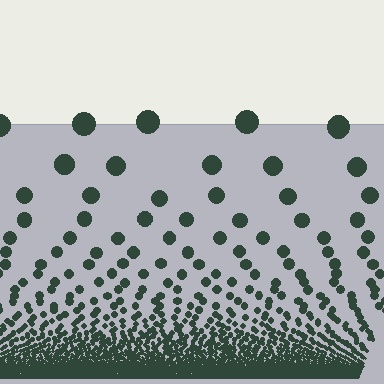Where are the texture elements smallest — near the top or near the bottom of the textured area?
Near the bottom.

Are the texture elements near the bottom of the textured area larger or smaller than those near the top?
Smaller. The gradient is inverted — elements near the bottom are smaller and denser.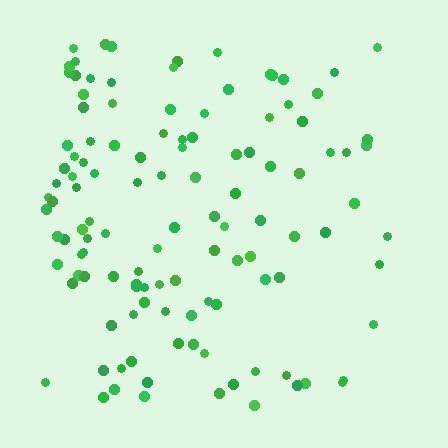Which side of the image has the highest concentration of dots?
The left.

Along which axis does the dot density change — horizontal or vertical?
Horizontal.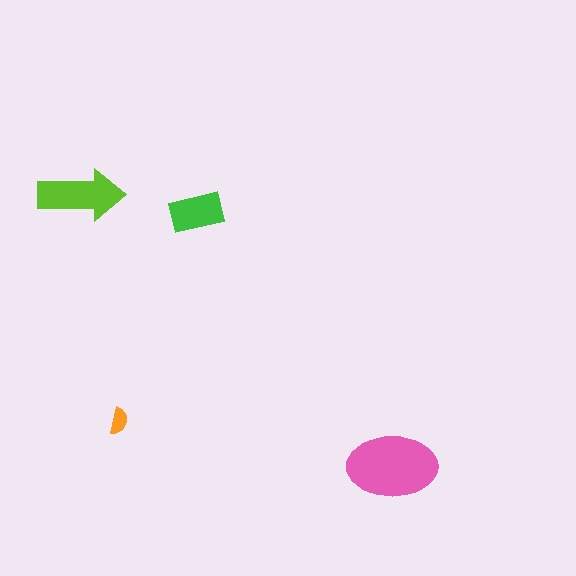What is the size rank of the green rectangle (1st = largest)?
3rd.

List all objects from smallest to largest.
The orange semicircle, the green rectangle, the lime arrow, the pink ellipse.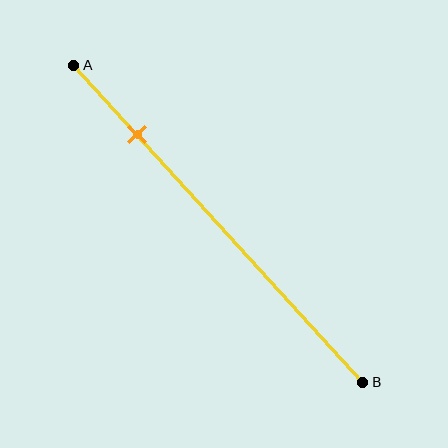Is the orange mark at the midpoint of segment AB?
No, the mark is at about 20% from A, not at the 50% midpoint.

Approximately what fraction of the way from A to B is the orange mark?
The orange mark is approximately 20% of the way from A to B.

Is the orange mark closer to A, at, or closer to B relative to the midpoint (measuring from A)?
The orange mark is closer to point A than the midpoint of segment AB.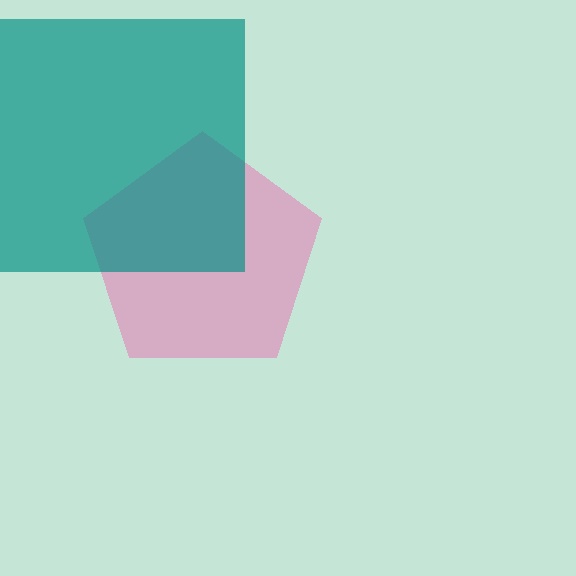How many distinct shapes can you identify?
There are 2 distinct shapes: a pink pentagon, a teal square.